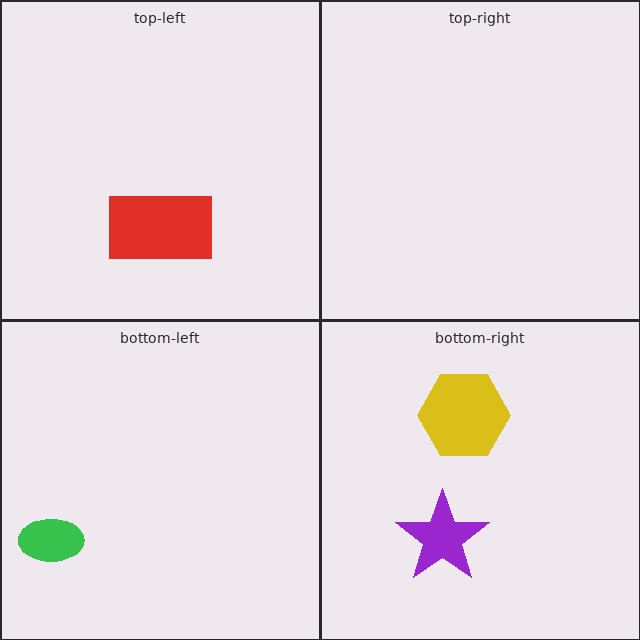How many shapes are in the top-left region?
1.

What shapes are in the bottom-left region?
The green ellipse.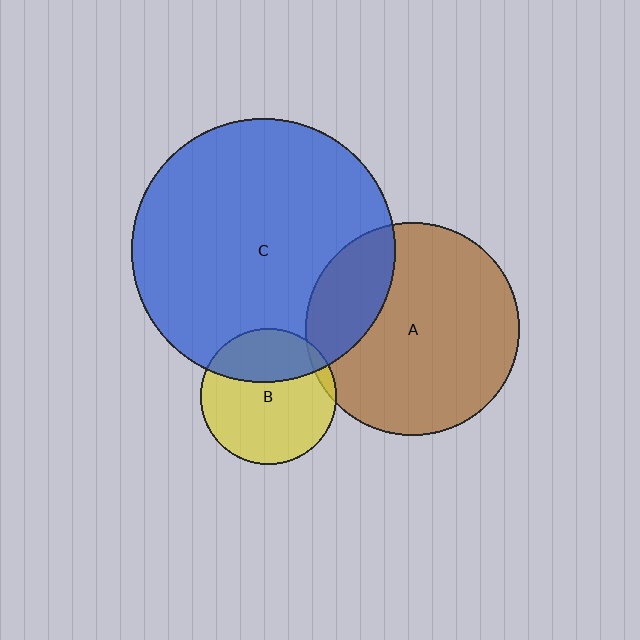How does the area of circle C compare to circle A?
Approximately 1.5 times.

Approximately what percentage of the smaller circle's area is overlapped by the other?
Approximately 5%.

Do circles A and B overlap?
Yes.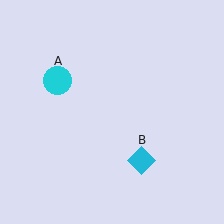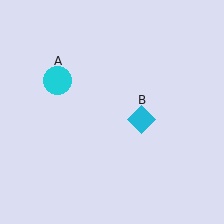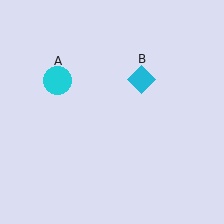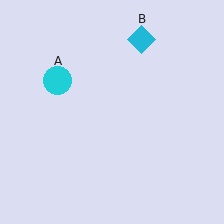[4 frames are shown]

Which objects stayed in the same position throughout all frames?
Cyan circle (object A) remained stationary.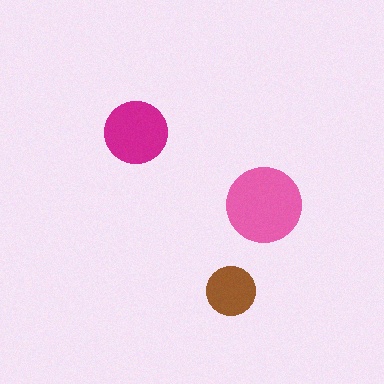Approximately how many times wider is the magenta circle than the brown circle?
About 1.5 times wider.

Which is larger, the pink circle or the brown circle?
The pink one.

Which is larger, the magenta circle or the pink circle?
The pink one.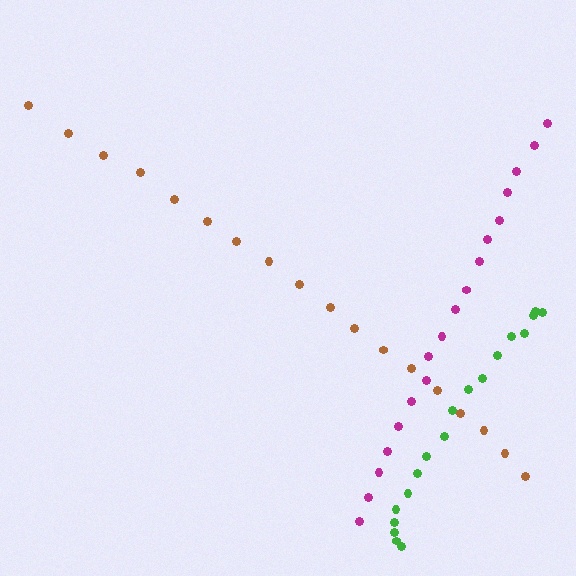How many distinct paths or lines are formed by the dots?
There are 3 distinct paths.